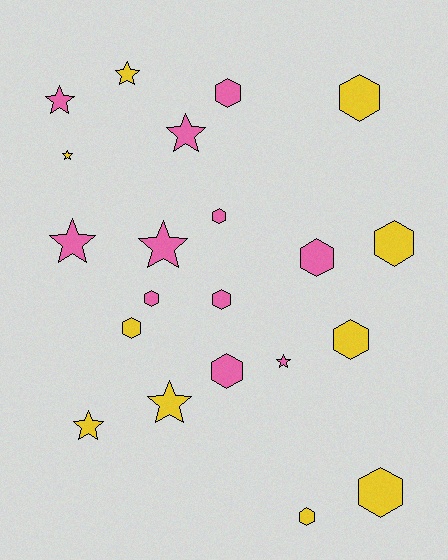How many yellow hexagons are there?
There are 6 yellow hexagons.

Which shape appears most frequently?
Hexagon, with 12 objects.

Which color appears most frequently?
Pink, with 11 objects.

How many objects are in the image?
There are 21 objects.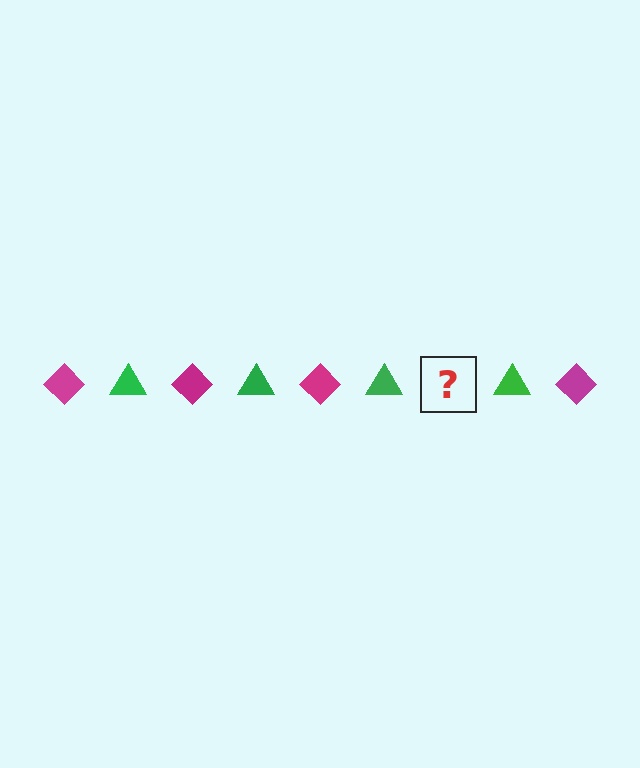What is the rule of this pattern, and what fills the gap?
The rule is that the pattern alternates between magenta diamond and green triangle. The gap should be filled with a magenta diamond.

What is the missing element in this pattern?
The missing element is a magenta diamond.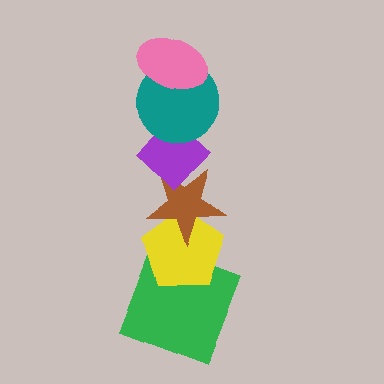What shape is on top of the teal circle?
The pink ellipse is on top of the teal circle.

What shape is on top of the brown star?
The purple diamond is on top of the brown star.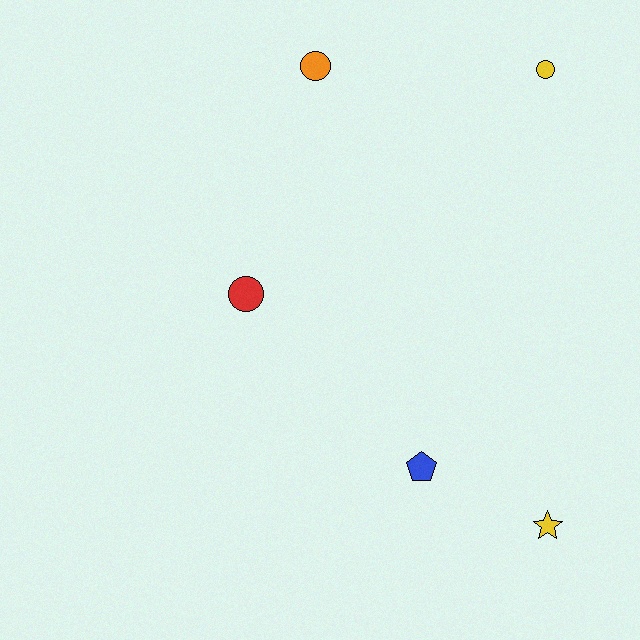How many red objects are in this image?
There is 1 red object.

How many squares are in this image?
There are no squares.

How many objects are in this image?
There are 5 objects.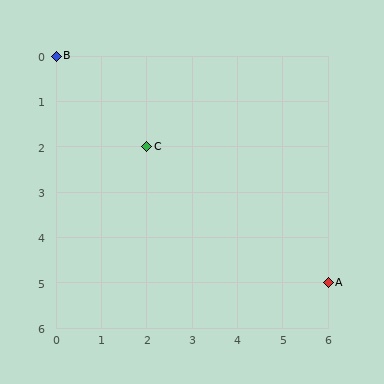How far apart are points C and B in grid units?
Points C and B are 2 columns and 2 rows apart (about 2.8 grid units diagonally).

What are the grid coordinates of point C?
Point C is at grid coordinates (2, 2).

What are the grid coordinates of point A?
Point A is at grid coordinates (6, 5).